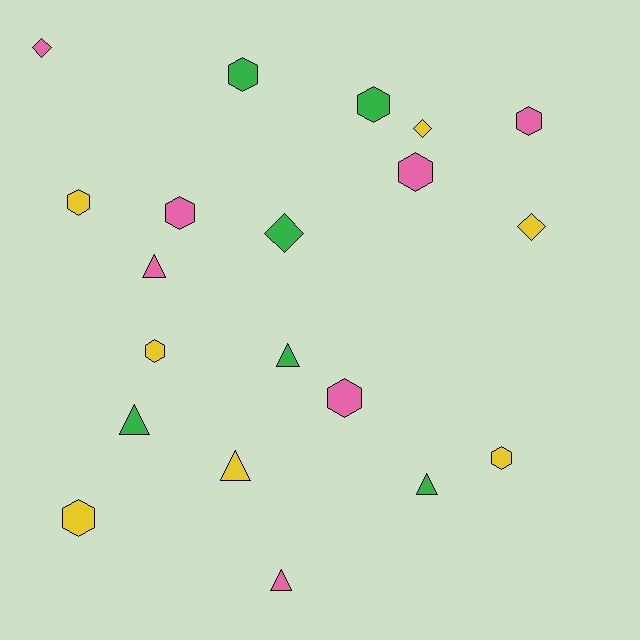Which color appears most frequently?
Pink, with 7 objects.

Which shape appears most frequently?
Hexagon, with 10 objects.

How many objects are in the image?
There are 20 objects.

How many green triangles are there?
There are 3 green triangles.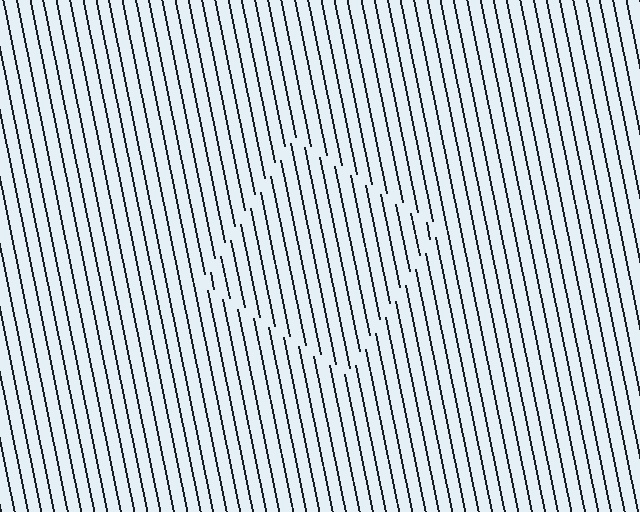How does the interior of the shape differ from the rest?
The interior of the shape contains the same grating, shifted by half a period — the contour is defined by the phase discontinuity where line-ends from the inner and outer gratings abut.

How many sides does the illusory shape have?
4 sides — the line-ends trace a square.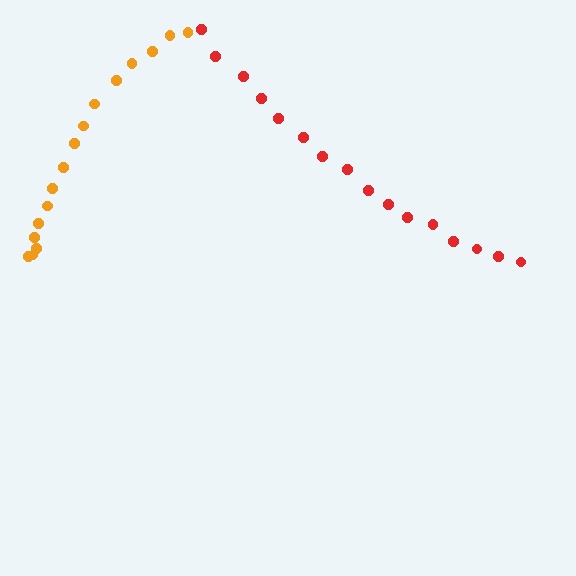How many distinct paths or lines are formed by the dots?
There are 2 distinct paths.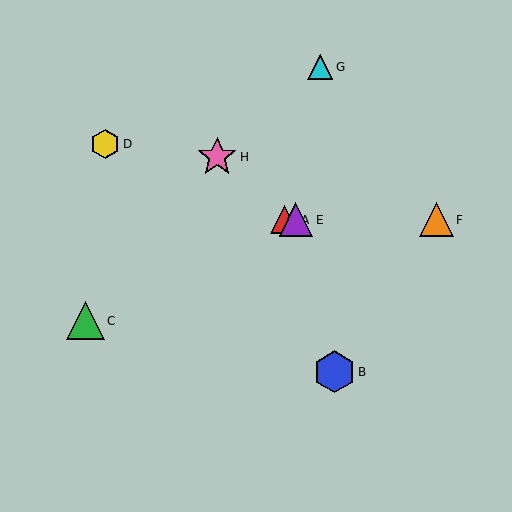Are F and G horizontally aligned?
No, F is at y≈220 and G is at y≈67.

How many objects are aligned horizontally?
3 objects (A, E, F) are aligned horizontally.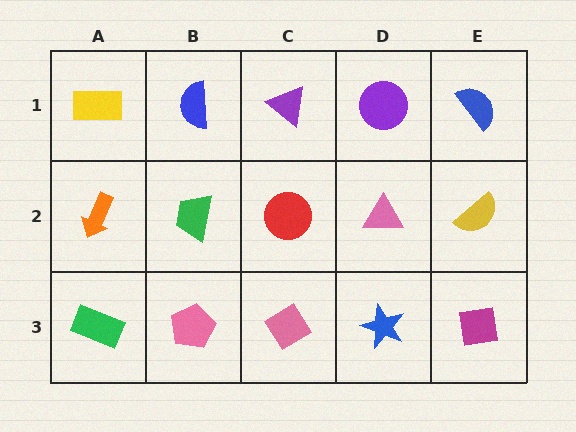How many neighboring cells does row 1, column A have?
2.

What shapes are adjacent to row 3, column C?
A red circle (row 2, column C), a pink pentagon (row 3, column B), a blue star (row 3, column D).